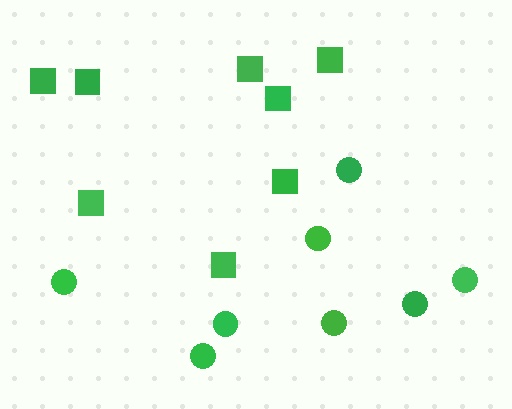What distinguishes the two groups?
There are 2 groups: one group of circles (8) and one group of squares (8).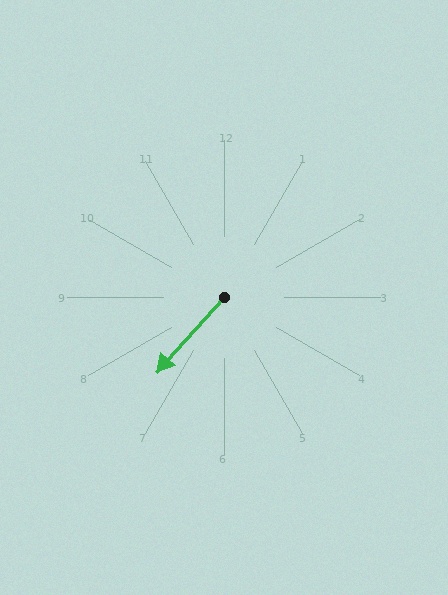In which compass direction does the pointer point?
Southwest.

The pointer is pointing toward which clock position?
Roughly 7 o'clock.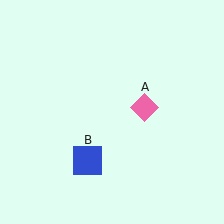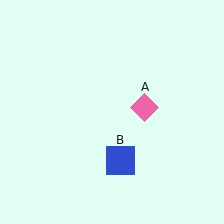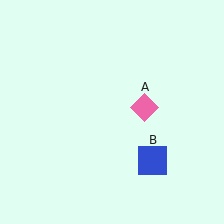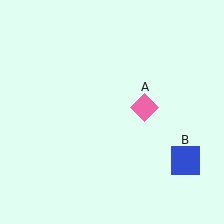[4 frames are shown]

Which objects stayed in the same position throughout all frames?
Pink diamond (object A) remained stationary.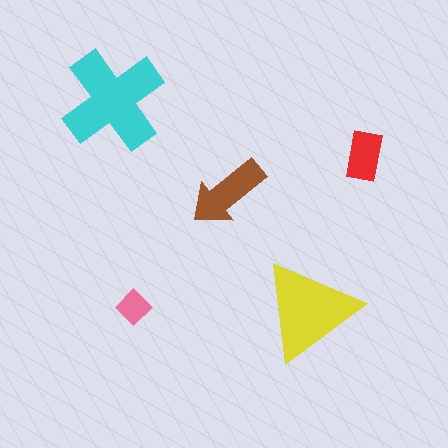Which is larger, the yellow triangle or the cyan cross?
The cyan cross.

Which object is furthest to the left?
The cyan cross is leftmost.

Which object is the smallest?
The pink diamond.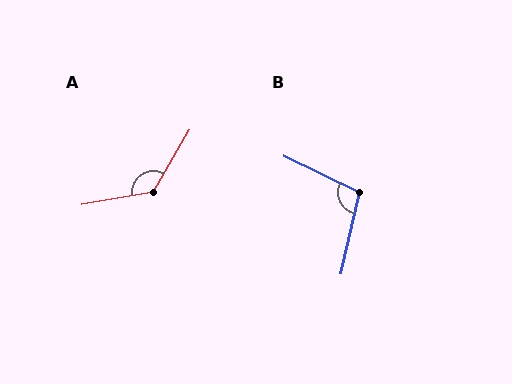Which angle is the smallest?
B, at approximately 103 degrees.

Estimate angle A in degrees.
Approximately 130 degrees.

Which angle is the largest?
A, at approximately 130 degrees.